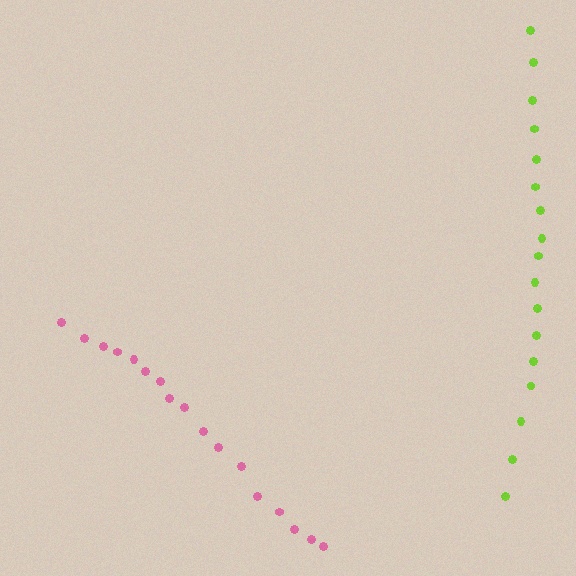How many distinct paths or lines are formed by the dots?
There are 2 distinct paths.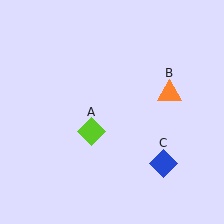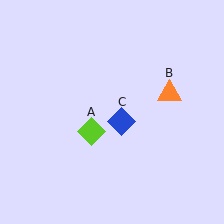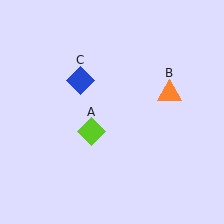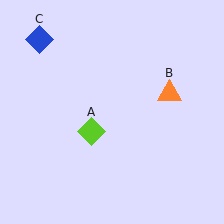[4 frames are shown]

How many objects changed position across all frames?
1 object changed position: blue diamond (object C).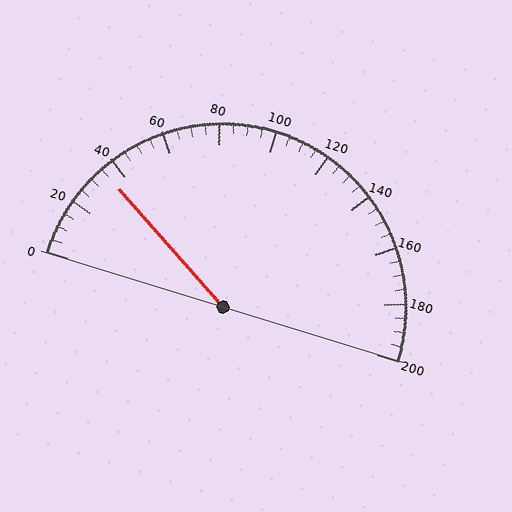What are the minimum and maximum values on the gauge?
The gauge ranges from 0 to 200.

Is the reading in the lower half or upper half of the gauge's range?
The reading is in the lower half of the range (0 to 200).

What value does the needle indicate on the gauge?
The needle indicates approximately 35.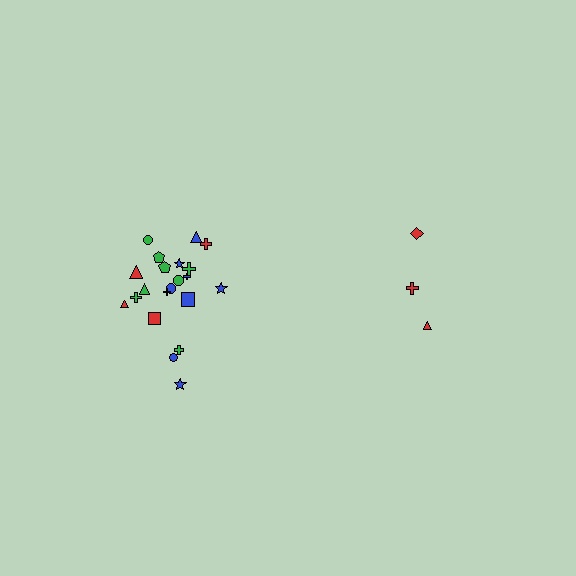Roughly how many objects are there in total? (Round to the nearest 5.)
Roughly 25 objects in total.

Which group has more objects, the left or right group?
The left group.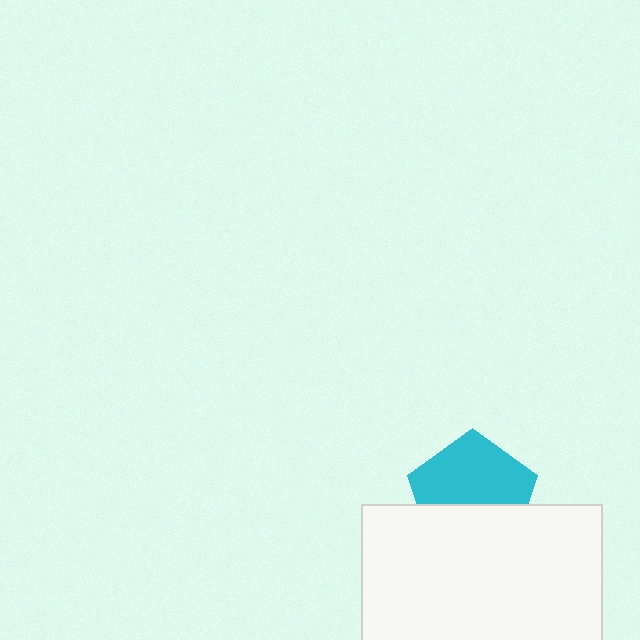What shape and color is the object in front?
The object in front is a white rectangle.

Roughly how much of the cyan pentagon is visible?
About half of it is visible (roughly 58%).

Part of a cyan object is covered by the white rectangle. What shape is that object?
It is a pentagon.